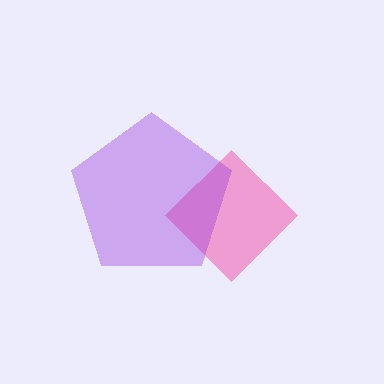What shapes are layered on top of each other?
The layered shapes are: a pink diamond, a purple pentagon.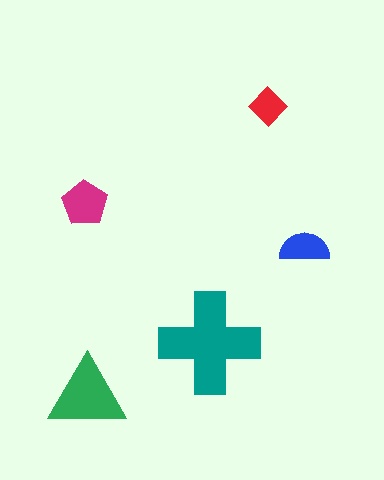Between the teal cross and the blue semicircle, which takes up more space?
The teal cross.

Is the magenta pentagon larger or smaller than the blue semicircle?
Larger.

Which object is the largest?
The teal cross.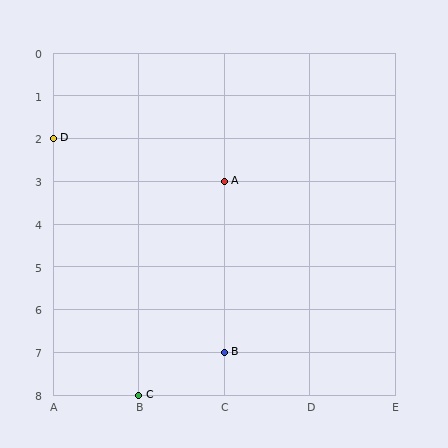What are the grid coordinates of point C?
Point C is at grid coordinates (B, 8).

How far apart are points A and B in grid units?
Points A and B are 4 rows apart.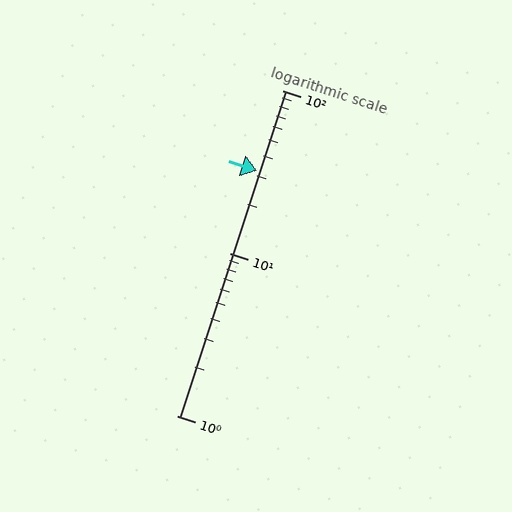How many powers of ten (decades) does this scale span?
The scale spans 2 decades, from 1 to 100.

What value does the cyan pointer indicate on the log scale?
The pointer indicates approximately 32.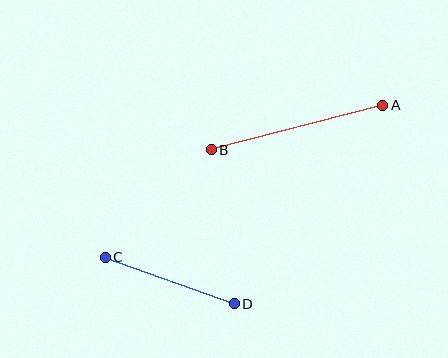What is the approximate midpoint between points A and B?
The midpoint is at approximately (297, 127) pixels.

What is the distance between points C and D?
The distance is approximately 137 pixels.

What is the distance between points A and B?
The distance is approximately 178 pixels.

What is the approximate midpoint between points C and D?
The midpoint is at approximately (170, 280) pixels.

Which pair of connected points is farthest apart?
Points A and B are farthest apart.